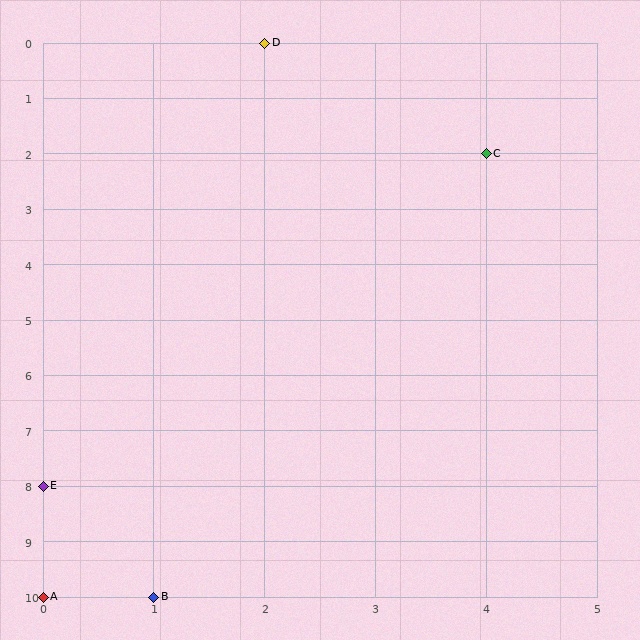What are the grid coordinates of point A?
Point A is at grid coordinates (0, 10).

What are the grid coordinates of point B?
Point B is at grid coordinates (1, 10).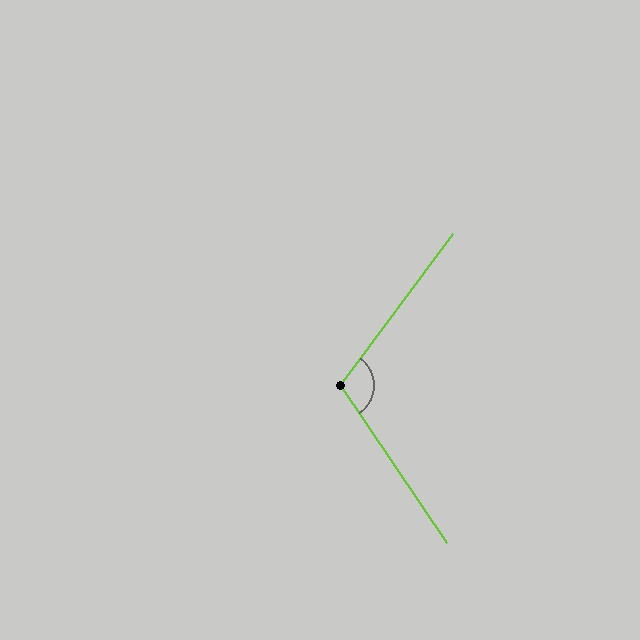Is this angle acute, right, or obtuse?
It is obtuse.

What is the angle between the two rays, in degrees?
Approximately 109 degrees.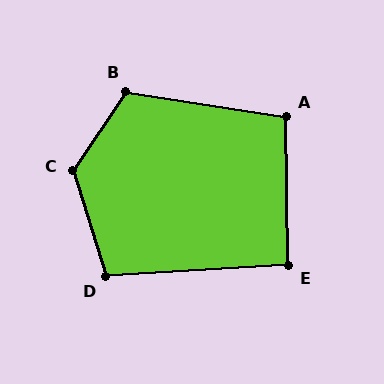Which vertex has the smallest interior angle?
E, at approximately 93 degrees.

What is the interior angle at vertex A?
Approximately 100 degrees (obtuse).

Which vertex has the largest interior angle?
C, at approximately 130 degrees.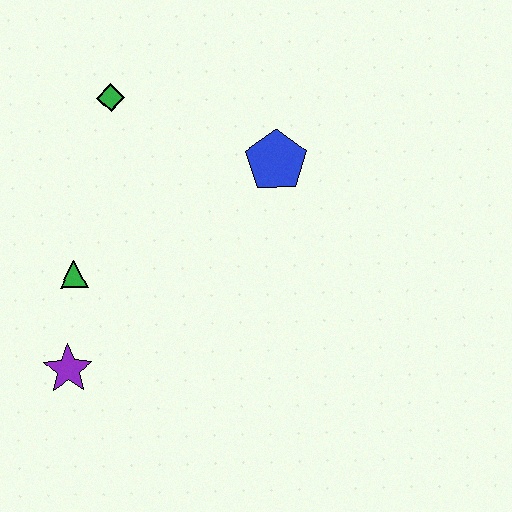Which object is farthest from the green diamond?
The purple star is farthest from the green diamond.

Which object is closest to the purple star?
The green triangle is closest to the purple star.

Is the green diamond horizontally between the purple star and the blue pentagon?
Yes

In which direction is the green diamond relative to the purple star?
The green diamond is above the purple star.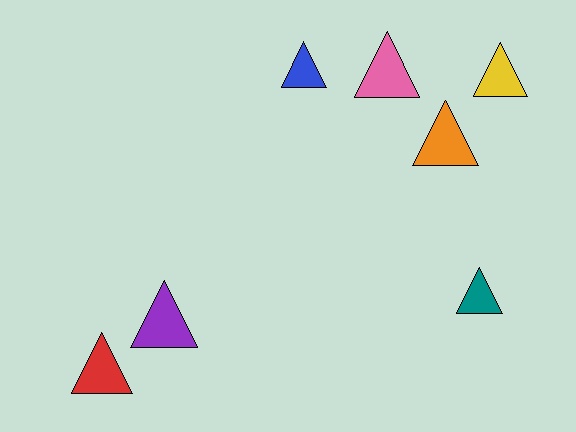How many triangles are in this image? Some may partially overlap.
There are 7 triangles.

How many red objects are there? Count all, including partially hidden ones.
There is 1 red object.